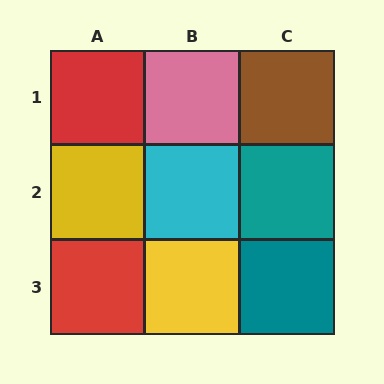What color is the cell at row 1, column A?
Red.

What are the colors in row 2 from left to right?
Yellow, cyan, teal.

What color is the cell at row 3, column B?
Yellow.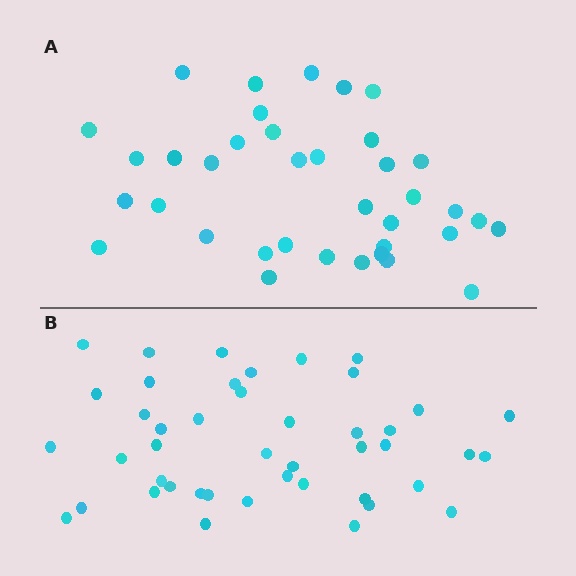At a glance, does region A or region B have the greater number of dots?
Region B (the bottom region) has more dots.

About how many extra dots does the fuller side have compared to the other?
Region B has roughly 8 or so more dots than region A.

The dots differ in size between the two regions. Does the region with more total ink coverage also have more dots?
No. Region A has more total ink coverage because its dots are larger, but region B actually contains more individual dots. Total area can be misleading — the number of items is what matters here.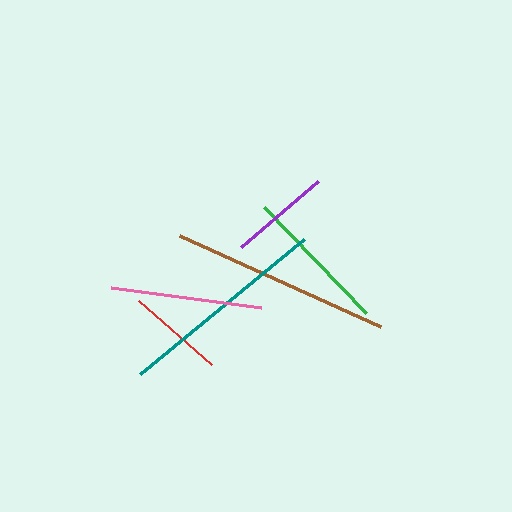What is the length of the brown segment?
The brown segment is approximately 221 pixels long.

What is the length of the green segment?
The green segment is approximately 147 pixels long.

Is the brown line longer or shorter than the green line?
The brown line is longer than the green line.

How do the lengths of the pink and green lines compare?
The pink and green lines are approximately the same length.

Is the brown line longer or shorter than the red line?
The brown line is longer than the red line.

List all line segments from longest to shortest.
From longest to shortest: brown, teal, pink, green, purple, red.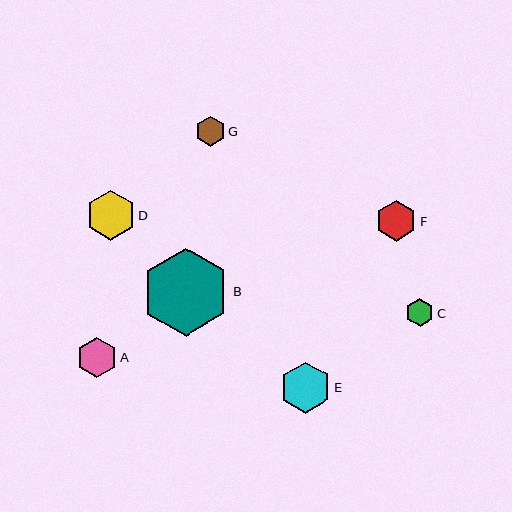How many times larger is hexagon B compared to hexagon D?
Hexagon B is approximately 1.8 times the size of hexagon D.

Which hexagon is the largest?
Hexagon B is the largest with a size of approximately 88 pixels.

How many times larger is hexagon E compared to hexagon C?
Hexagon E is approximately 1.8 times the size of hexagon C.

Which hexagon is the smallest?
Hexagon C is the smallest with a size of approximately 28 pixels.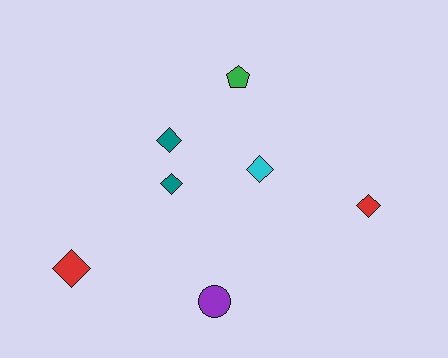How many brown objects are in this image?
There are no brown objects.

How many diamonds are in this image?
There are 5 diamonds.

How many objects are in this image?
There are 7 objects.